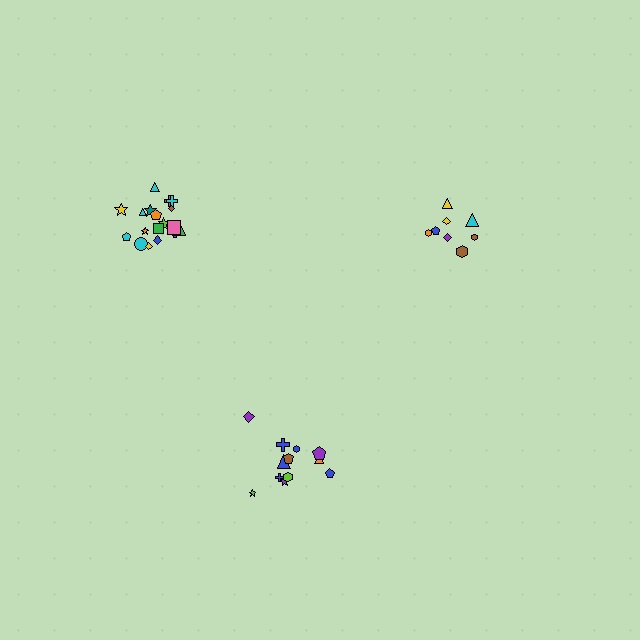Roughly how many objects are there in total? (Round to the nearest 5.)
Roughly 40 objects in total.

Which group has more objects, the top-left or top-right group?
The top-left group.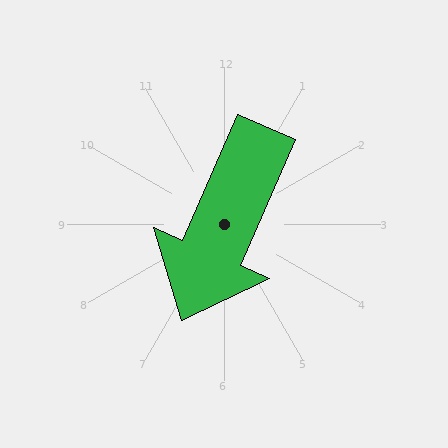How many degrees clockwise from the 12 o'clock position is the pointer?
Approximately 204 degrees.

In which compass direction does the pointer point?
Southwest.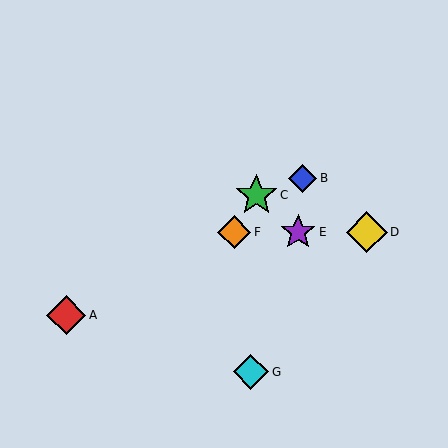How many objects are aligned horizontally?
3 objects (D, E, F) are aligned horizontally.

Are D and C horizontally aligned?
No, D is at y≈232 and C is at y≈195.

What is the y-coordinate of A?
Object A is at y≈315.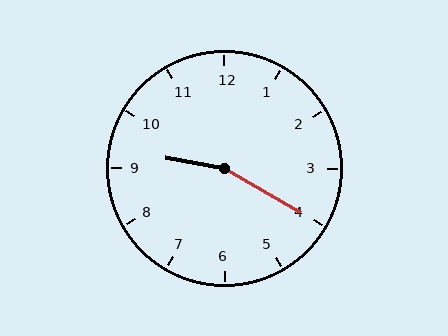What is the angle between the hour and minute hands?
Approximately 160 degrees.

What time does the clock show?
9:20.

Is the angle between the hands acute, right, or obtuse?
It is obtuse.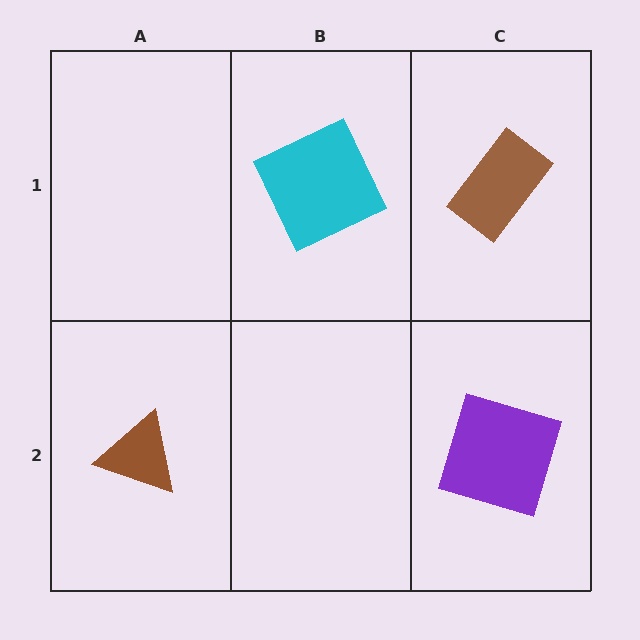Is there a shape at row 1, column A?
No, that cell is empty.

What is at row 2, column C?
A purple square.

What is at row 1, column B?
A cyan square.